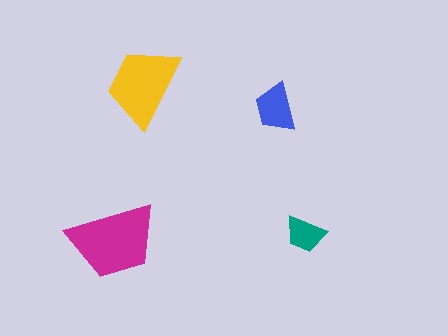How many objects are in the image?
There are 4 objects in the image.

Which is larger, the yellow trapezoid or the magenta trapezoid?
The magenta one.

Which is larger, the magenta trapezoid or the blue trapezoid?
The magenta one.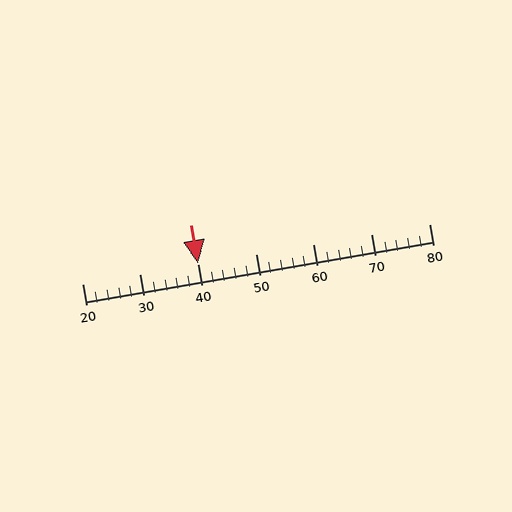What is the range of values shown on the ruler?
The ruler shows values from 20 to 80.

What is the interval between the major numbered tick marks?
The major tick marks are spaced 10 units apart.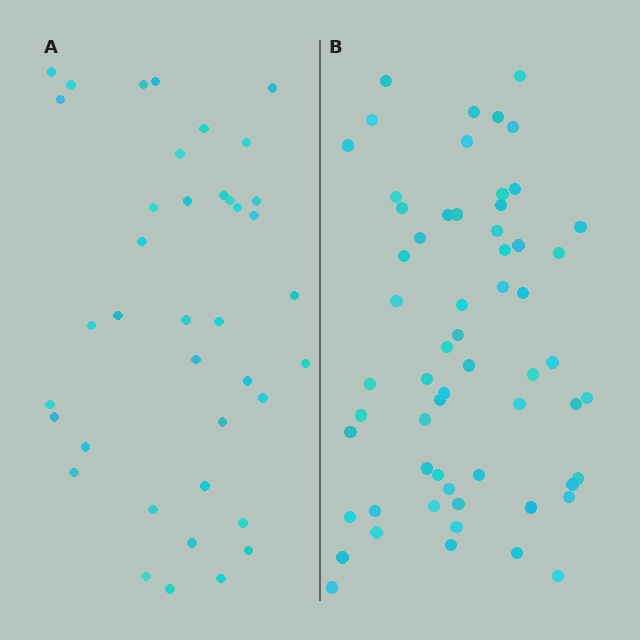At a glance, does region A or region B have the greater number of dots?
Region B (the right region) has more dots.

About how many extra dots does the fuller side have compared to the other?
Region B has approximately 20 more dots than region A.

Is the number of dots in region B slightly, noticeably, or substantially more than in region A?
Region B has substantially more. The ratio is roughly 1.5 to 1.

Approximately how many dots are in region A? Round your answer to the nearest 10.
About 40 dots. (The exact count is 39, which rounds to 40.)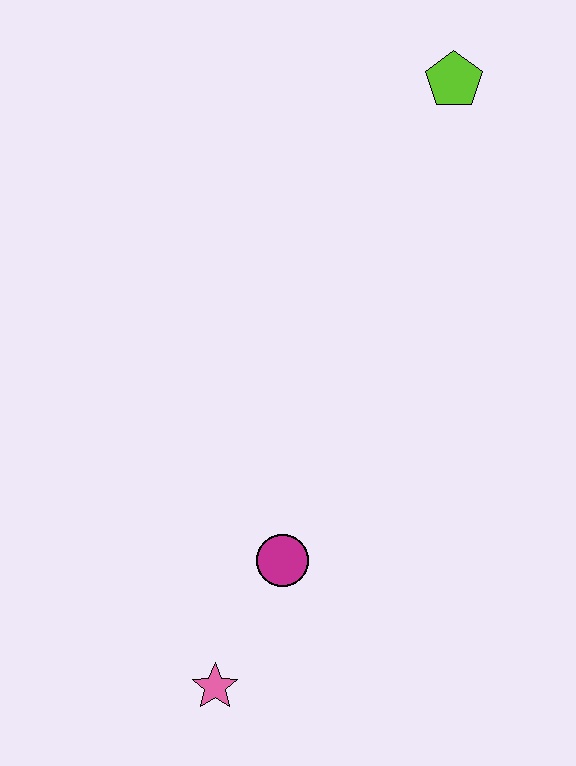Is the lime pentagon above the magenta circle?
Yes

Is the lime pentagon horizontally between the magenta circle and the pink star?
No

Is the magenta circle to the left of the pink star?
No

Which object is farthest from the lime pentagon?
The pink star is farthest from the lime pentagon.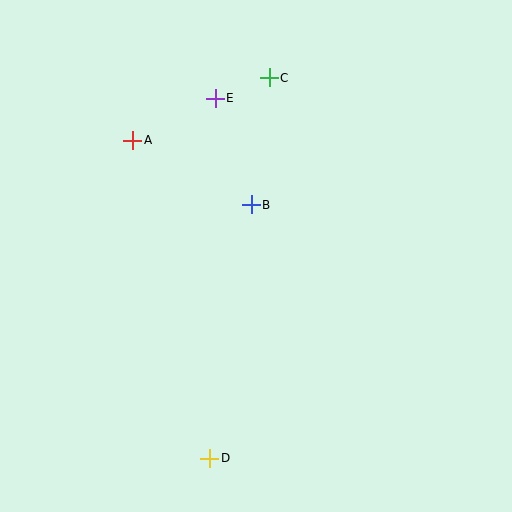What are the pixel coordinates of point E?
Point E is at (215, 98).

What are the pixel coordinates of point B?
Point B is at (251, 205).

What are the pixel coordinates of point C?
Point C is at (269, 78).